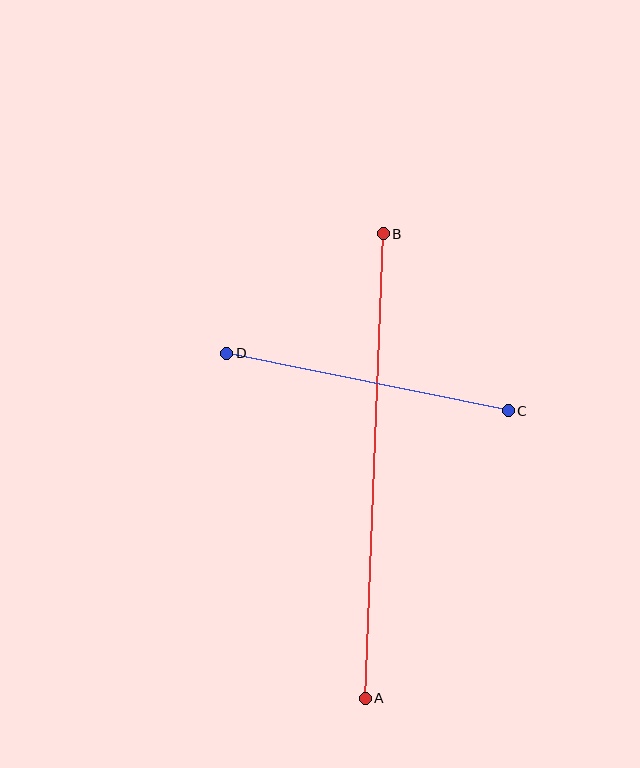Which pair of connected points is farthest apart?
Points A and B are farthest apart.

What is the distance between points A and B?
The distance is approximately 465 pixels.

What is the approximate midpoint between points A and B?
The midpoint is at approximately (374, 466) pixels.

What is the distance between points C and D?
The distance is approximately 287 pixels.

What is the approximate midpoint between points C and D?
The midpoint is at approximately (367, 382) pixels.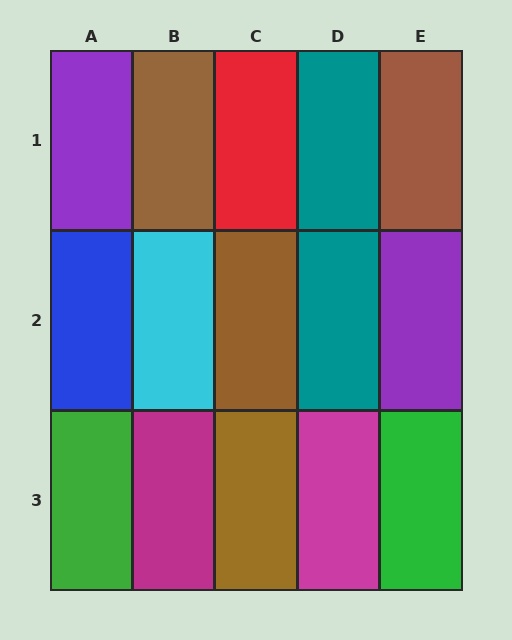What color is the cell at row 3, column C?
Brown.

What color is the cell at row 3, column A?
Green.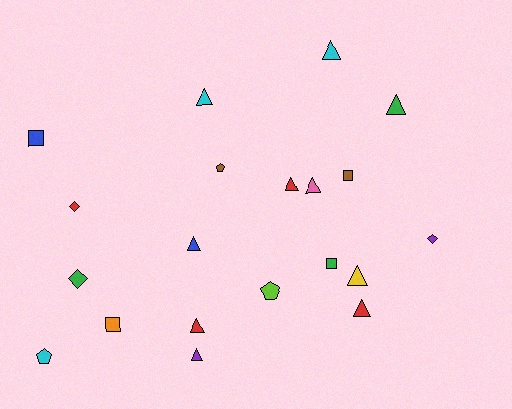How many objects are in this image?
There are 20 objects.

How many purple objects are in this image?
There are 2 purple objects.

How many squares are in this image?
There are 4 squares.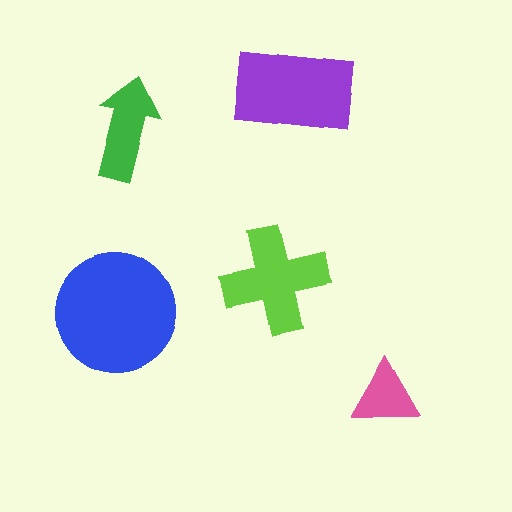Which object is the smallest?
The pink triangle.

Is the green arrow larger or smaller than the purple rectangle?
Smaller.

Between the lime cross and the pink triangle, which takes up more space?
The lime cross.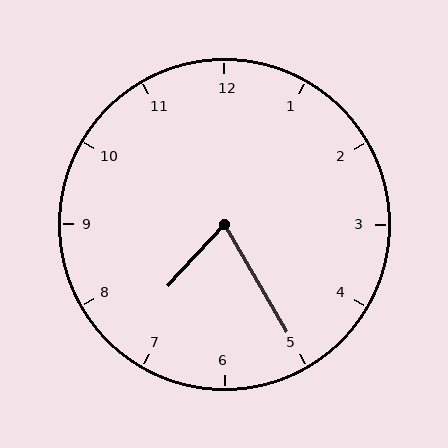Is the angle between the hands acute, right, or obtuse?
It is acute.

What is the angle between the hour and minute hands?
Approximately 72 degrees.